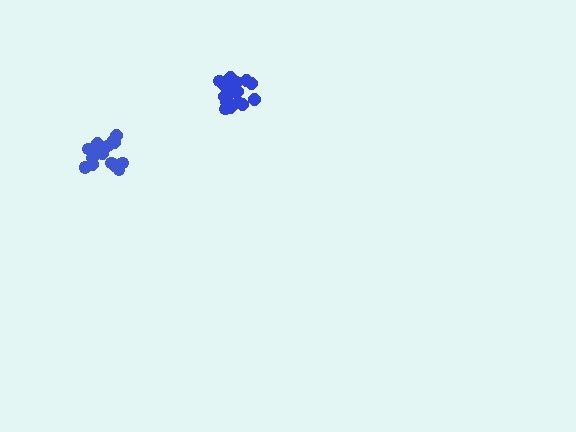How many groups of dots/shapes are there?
There are 2 groups.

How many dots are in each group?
Group 1: 15 dots, Group 2: 20 dots (35 total).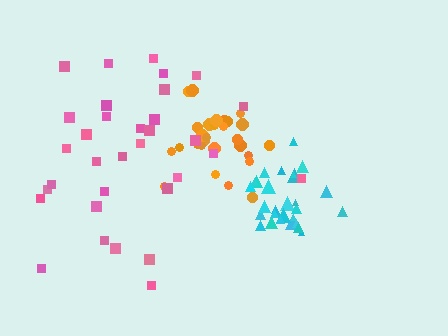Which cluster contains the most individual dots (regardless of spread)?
Pink (33).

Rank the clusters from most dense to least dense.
orange, cyan, pink.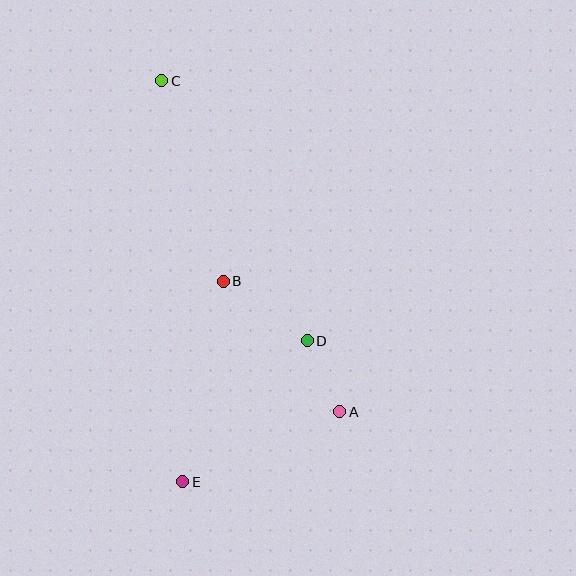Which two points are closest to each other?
Points A and D are closest to each other.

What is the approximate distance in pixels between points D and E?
The distance between D and E is approximately 188 pixels.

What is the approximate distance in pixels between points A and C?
The distance between A and C is approximately 376 pixels.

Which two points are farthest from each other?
Points C and E are farthest from each other.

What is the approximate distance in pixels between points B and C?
The distance between B and C is approximately 210 pixels.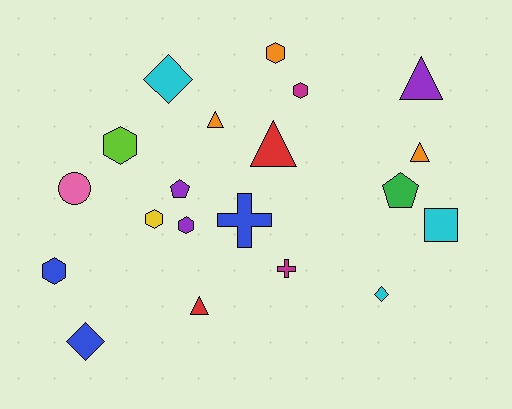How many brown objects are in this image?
There are no brown objects.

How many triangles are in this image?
There are 5 triangles.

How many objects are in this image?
There are 20 objects.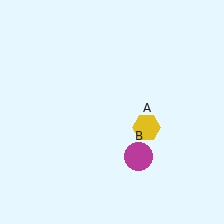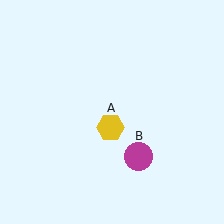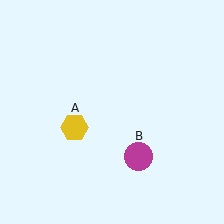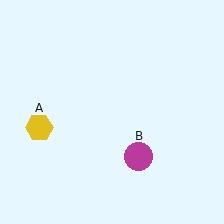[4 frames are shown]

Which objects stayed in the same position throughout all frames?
Magenta circle (object B) remained stationary.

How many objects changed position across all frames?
1 object changed position: yellow hexagon (object A).